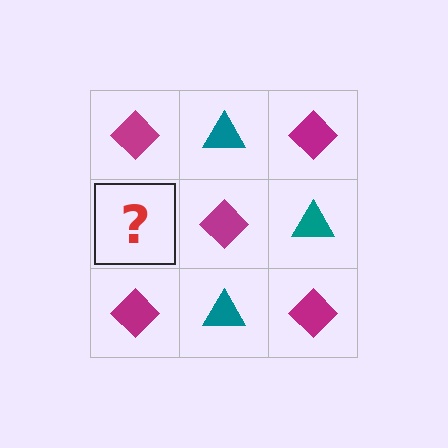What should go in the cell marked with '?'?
The missing cell should contain a teal triangle.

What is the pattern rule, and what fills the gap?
The rule is that it alternates magenta diamond and teal triangle in a checkerboard pattern. The gap should be filled with a teal triangle.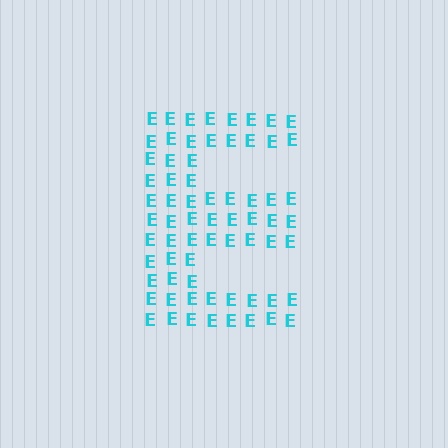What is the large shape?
The large shape is the letter E.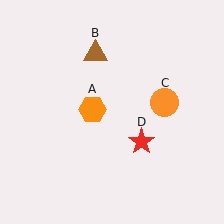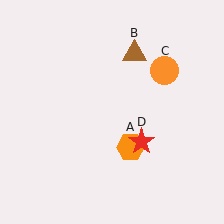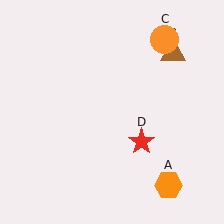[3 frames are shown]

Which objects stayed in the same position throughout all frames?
Red star (object D) remained stationary.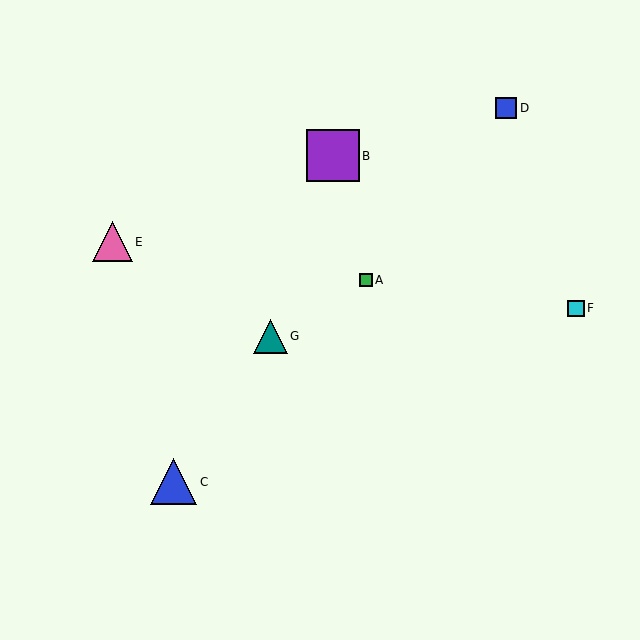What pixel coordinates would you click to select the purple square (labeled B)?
Click at (333, 156) to select the purple square B.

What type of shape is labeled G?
Shape G is a teal triangle.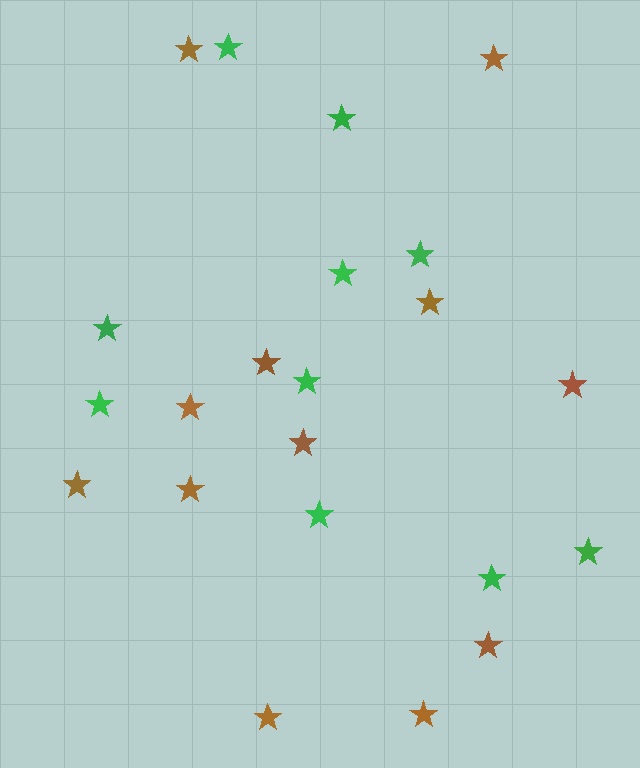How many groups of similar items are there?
There are 2 groups: one group of brown stars (12) and one group of green stars (10).